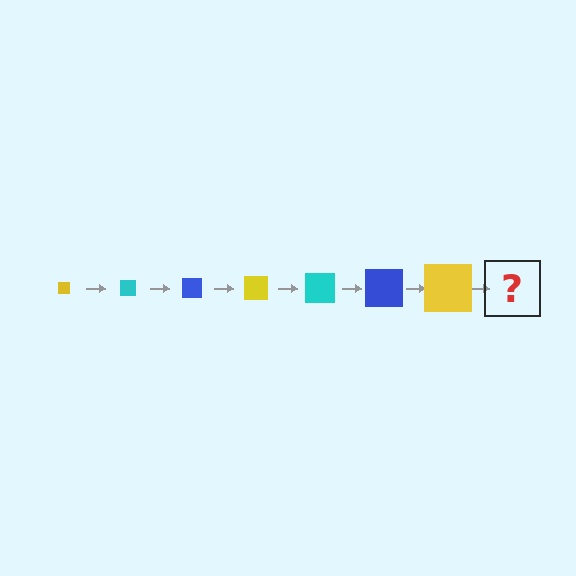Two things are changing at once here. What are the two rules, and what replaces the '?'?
The two rules are that the square grows larger each step and the color cycles through yellow, cyan, and blue. The '?' should be a cyan square, larger than the previous one.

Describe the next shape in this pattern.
It should be a cyan square, larger than the previous one.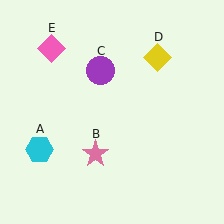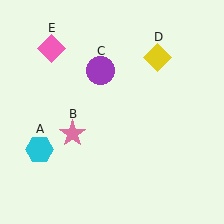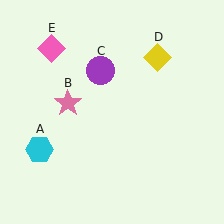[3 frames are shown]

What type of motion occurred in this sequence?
The pink star (object B) rotated clockwise around the center of the scene.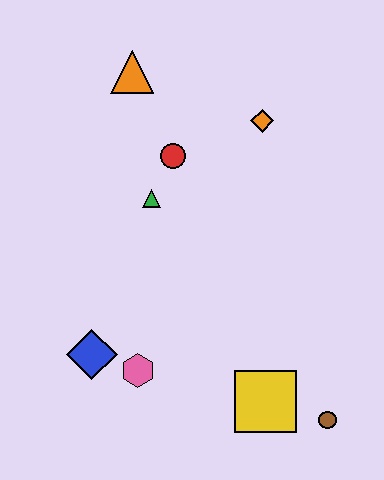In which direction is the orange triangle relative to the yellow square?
The orange triangle is above the yellow square.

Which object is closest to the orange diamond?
The red circle is closest to the orange diamond.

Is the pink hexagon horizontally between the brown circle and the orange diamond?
No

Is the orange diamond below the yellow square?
No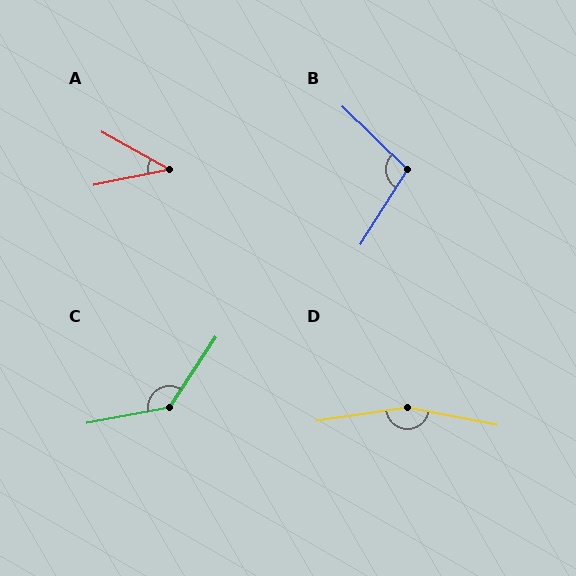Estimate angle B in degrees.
Approximately 102 degrees.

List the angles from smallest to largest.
A (41°), B (102°), C (134°), D (160°).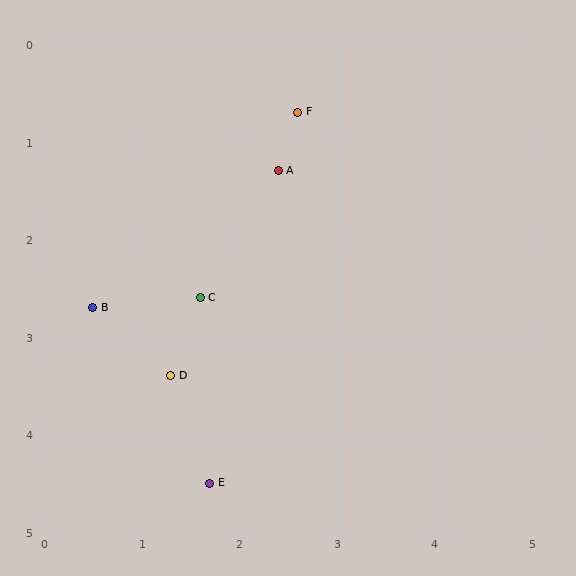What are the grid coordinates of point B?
Point B is at approximately (0.5, 2.7).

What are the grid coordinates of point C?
Point C is at approximately (1.6, 2.6).